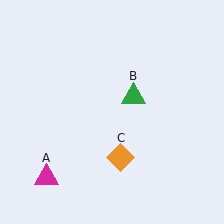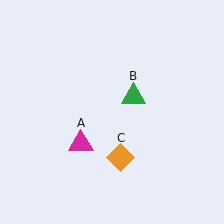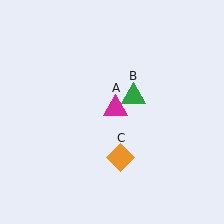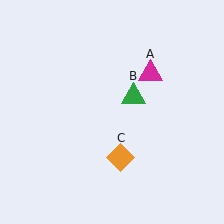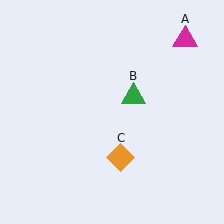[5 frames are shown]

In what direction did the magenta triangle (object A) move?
The magenta triangle (object A) moved up and to the right.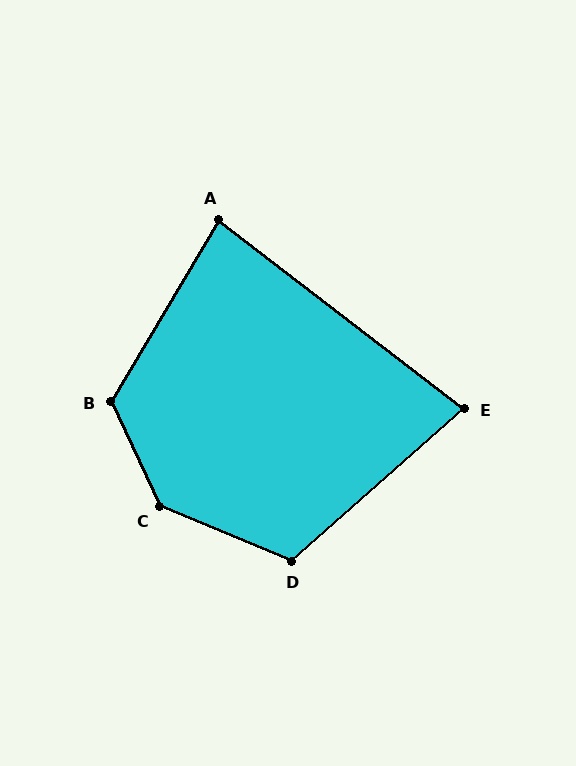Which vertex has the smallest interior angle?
E, at approximately 79 degrees.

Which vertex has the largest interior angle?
C, at approximately 138 degrees.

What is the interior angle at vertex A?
Approximately 83 degrees (acute).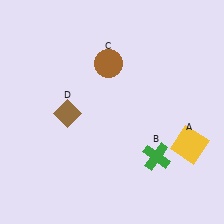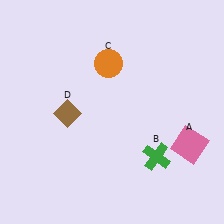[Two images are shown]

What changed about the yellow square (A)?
In Image 1, A is yellow. In Image 2, it changed to pink.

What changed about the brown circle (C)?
In Image 1, C is brown. In Image 2, it changed to orange.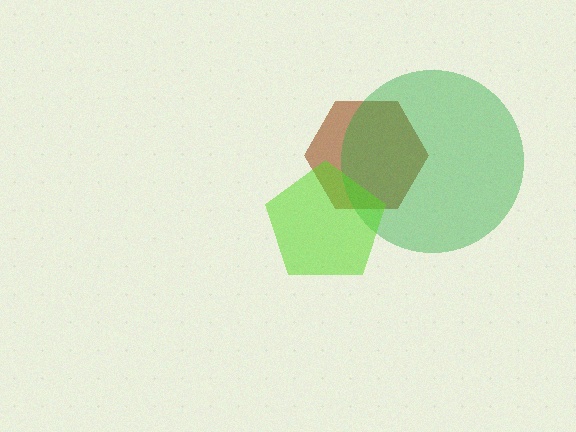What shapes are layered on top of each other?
The layered shapes are: a brown hexagon, a green circle, a lime pentagon.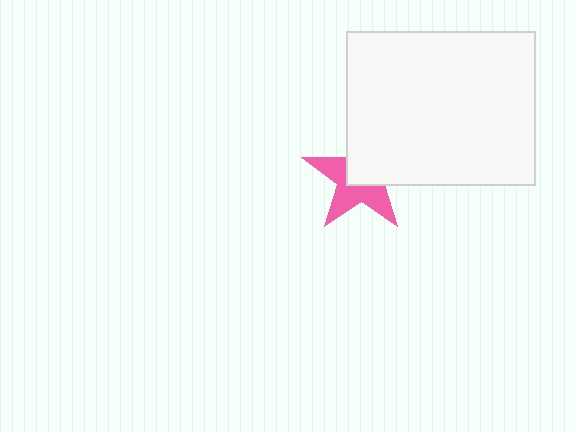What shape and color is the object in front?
The object in front is a white rectangle.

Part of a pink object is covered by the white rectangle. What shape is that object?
It is a star.